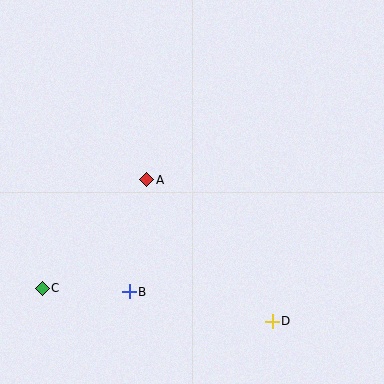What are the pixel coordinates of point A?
Point A is at (147, 180).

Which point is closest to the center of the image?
Point A at (147, 180) is closest to the center.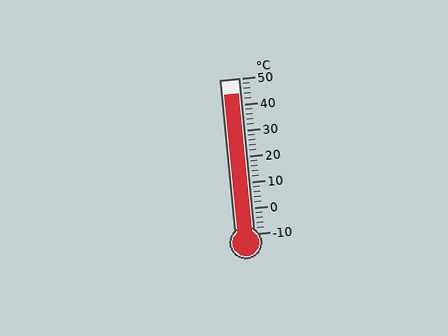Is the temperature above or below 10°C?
The temperature is above 10°C.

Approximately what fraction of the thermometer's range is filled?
The thermometer is filled to approximately 90% of its range.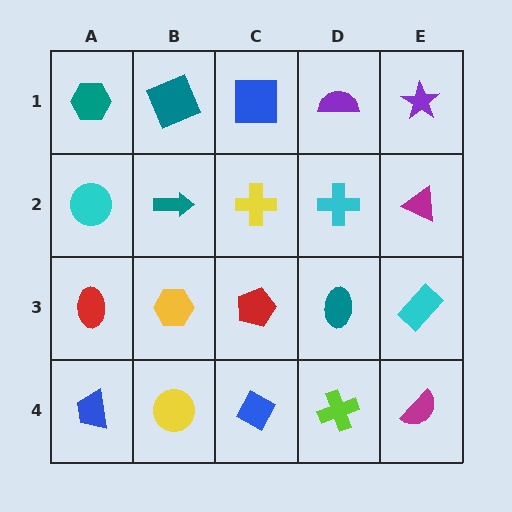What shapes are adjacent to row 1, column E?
A magenta triangle (row 2, column E), a purple semicircle (row 1, column D).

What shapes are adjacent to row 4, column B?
A yellow hexagon (row 3, column B), a blue trapezoid (row 4, column A), a blue diamond (row 4, column C).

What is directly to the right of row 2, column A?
A teal arrow.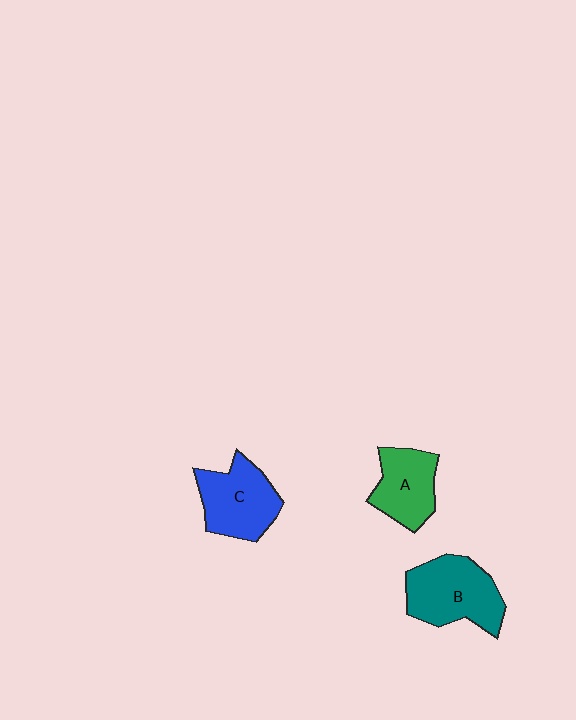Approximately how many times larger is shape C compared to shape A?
Approximately 1.2 times.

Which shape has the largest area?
Shape B (teal).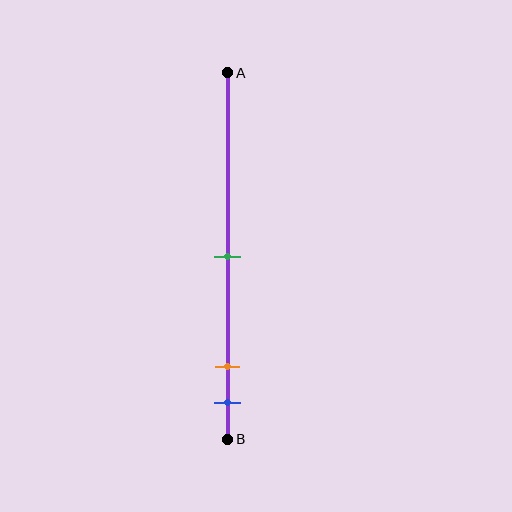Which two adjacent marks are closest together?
The orange and blue marks are the closest adjacent pair.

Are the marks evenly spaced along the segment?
No, the marks are not evenly spaced.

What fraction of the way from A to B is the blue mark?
The blue mark is approximately 90% (0.9) of the way from A to B.